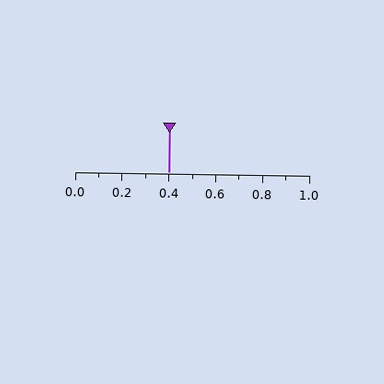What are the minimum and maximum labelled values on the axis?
The axis runs from 0.0 to 1.0.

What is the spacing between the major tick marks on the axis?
The major ticks are spaced 0.2 apart.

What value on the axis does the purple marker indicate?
The marker indicates approximately 0.4.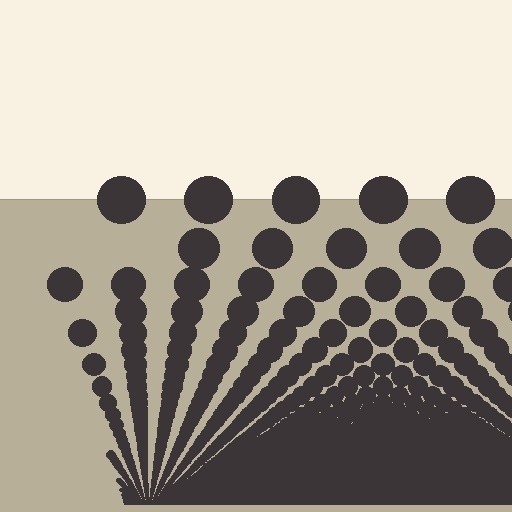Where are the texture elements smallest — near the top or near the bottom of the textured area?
Near the bottom.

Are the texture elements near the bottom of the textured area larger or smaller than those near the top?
Smaller. The gradient is inverted — elements near the bottom are smaller and denser.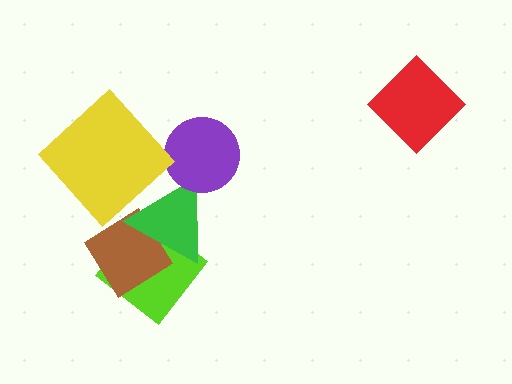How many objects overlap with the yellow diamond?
0 objects overlap with the yellow diamond.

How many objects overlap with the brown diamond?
2 objects overlap with the brown diamond.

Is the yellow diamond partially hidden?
No, no other shape covers it.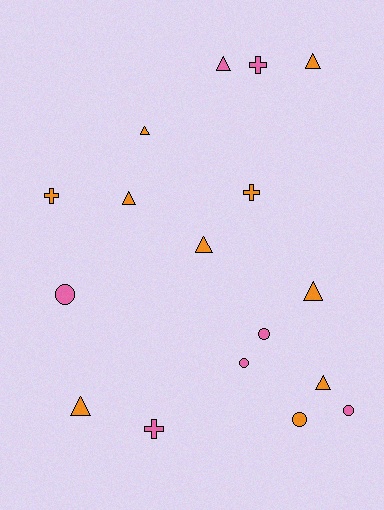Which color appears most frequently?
Orange, with 10 objects.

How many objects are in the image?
There are 17 objects.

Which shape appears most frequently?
Triangle, with 8 objects.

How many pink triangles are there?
There is 1 pink triangle.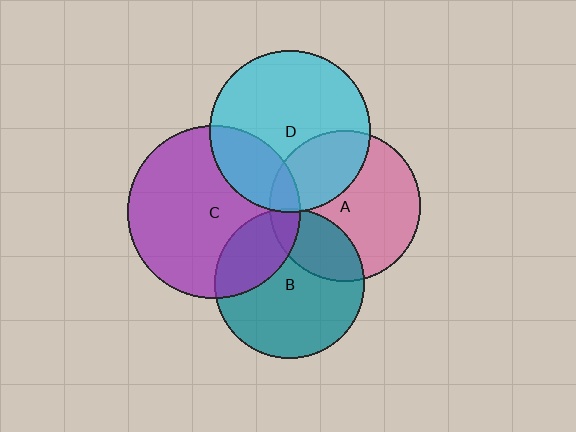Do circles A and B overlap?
Yes.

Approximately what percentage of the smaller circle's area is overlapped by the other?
Approximately 25%.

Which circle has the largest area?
Circle C (purple).